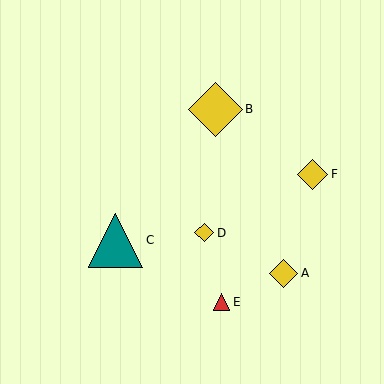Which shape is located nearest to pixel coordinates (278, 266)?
The yellow diamond (labeled A) at (283, 273) is nearest to that location.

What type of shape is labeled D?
Shape D is a yellow diamond.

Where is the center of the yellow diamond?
The center of the yellow diamond is at (204, 233).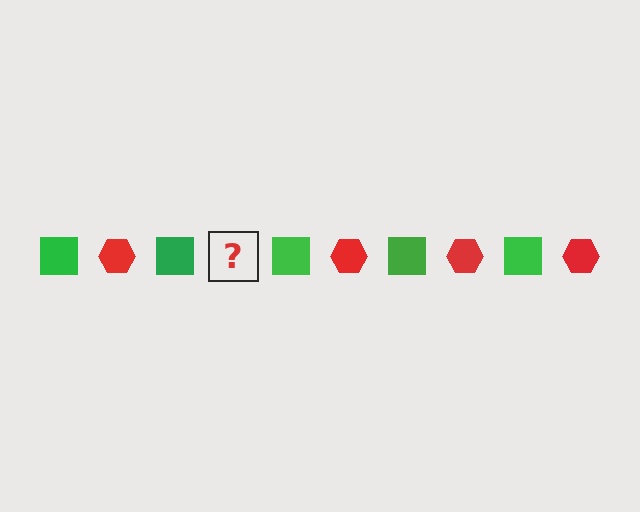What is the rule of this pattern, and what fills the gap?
The rule is that the pattern alternates between green square and red hexagon. The gap should be filled with a red hexagon.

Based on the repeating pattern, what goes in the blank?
The blank should be a red hexagon.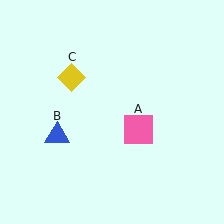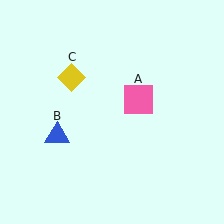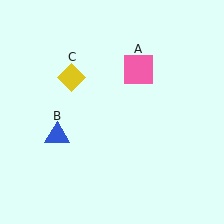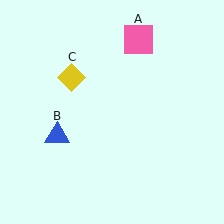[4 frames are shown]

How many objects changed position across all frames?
1 object changed position: pink square (object A).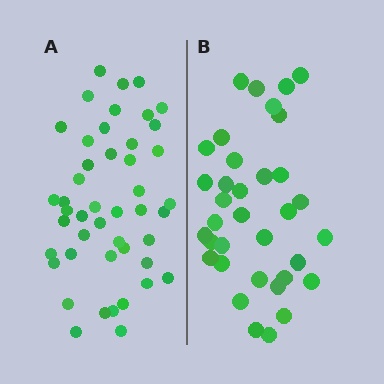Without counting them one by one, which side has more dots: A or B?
Region A (the left region) has more dots.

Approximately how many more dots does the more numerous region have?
Region A has roughly 12 or so more dots than region B.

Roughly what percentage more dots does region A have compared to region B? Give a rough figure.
About 30% more.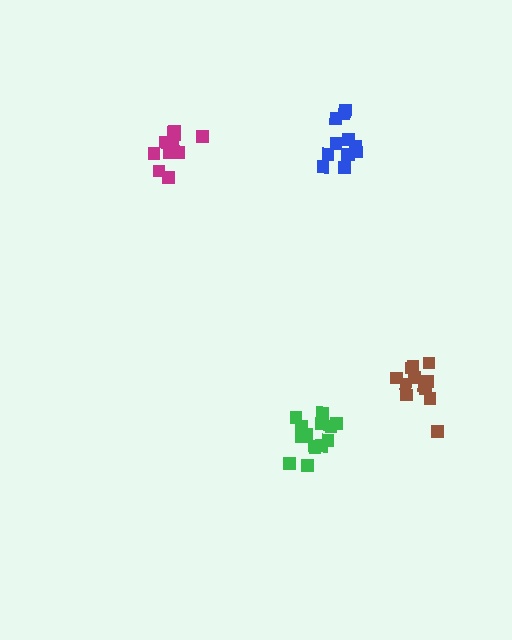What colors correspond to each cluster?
The clusters are colored: brown, blue, green, magenta.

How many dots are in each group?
Group 1: 12 dots, Group 2: 12 dots, Group 3: 14 dots, Group 4: 14 dots (52 total).